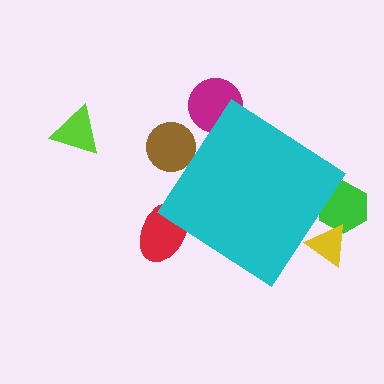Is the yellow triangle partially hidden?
Yes, the yellow triangle is partially hidden behind the cyan diamond.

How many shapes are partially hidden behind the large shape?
5 shapes are partially hidden.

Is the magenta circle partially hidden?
Yes, the magenta circle is partially hidden behind the cyan diamond.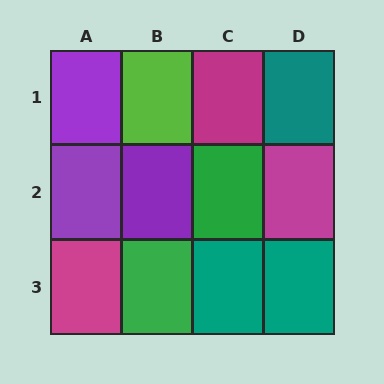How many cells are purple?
3 cells are purple.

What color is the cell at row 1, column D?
Teal.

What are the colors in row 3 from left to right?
Magenta, green, teal, teal.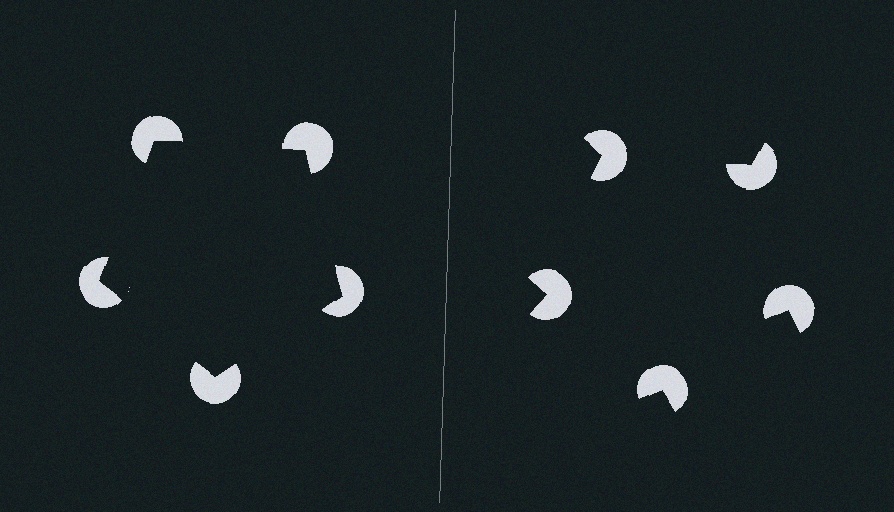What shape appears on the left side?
An illusory pentagon.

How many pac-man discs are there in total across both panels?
10 — 5 on each side.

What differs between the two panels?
The pac-man discs are positioned identically on both sides; only the wedge orientations differ. On the left they align to a pentagon; on the right they are misaligned.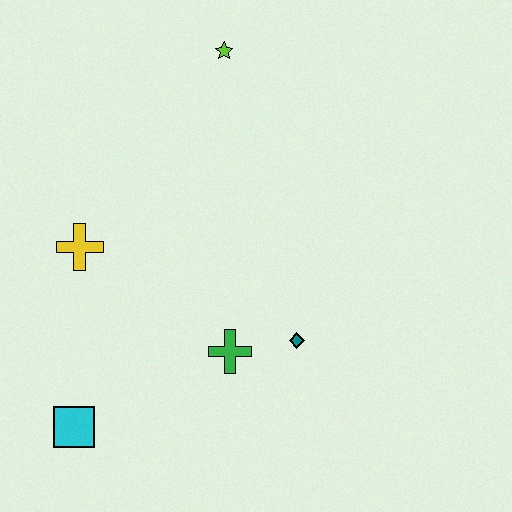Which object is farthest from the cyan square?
The lime star is farthest from the cyan square.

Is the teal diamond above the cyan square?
Yes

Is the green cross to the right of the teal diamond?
No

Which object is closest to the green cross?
The teal diamond is closest to the green cross.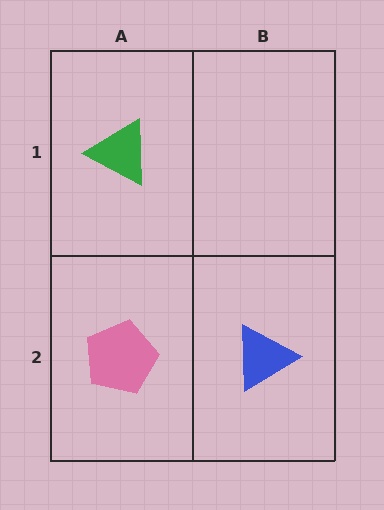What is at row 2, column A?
A pink pentagon.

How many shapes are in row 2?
2 shapes.